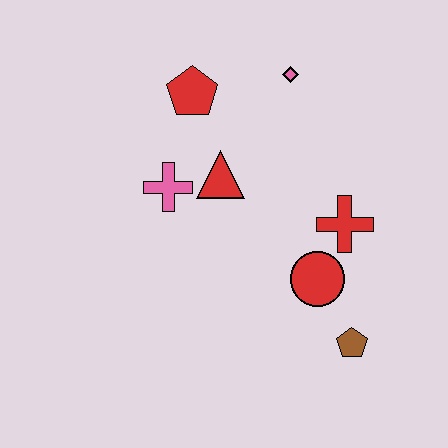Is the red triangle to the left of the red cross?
Yes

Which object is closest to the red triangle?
The pink cross is closest to the red triangle.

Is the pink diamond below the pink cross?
No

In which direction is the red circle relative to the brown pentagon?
The red circle is above the brown pentagon.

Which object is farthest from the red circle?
The red pentagon is farthest from the red circle.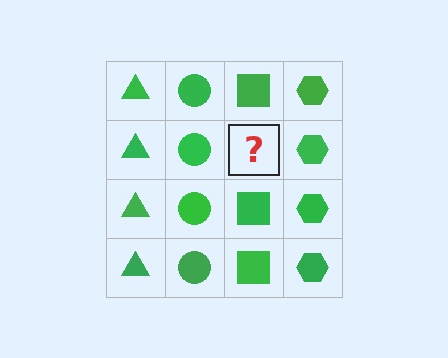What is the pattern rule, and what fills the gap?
The rule is that each column has a consistent shape. The gap should be filled with a green square.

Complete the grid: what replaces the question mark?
The question mark should be replaced with a green square.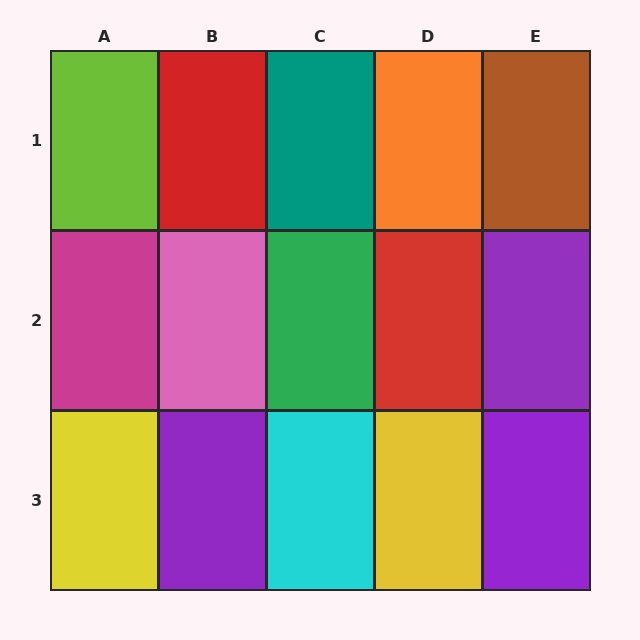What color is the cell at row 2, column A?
Magenta.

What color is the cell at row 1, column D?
Orange.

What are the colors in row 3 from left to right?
Yellow, purple, cyan, yellow, purple.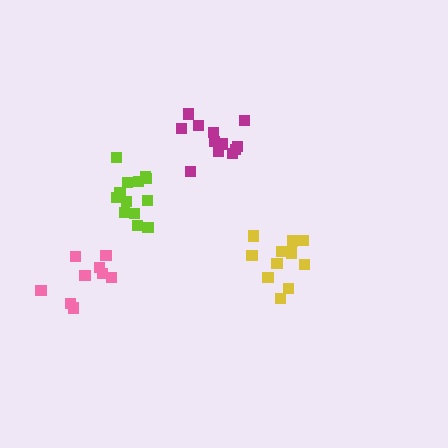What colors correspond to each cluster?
The clusters are colored: pink, yellow, magenta, lime.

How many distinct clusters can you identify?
There are 4 distinct clusters.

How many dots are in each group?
Group 1: 9 dots, Group 2: 11 dots, Group 3: 13 dots, Group 4: 13 dots (46 total).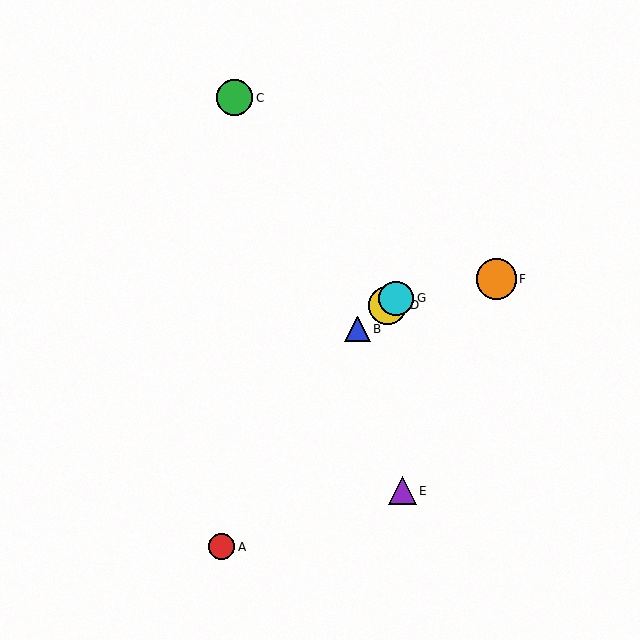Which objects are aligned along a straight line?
Objects B, D, G are aligned along a straight line.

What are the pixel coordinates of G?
Object G is at (396, 298).